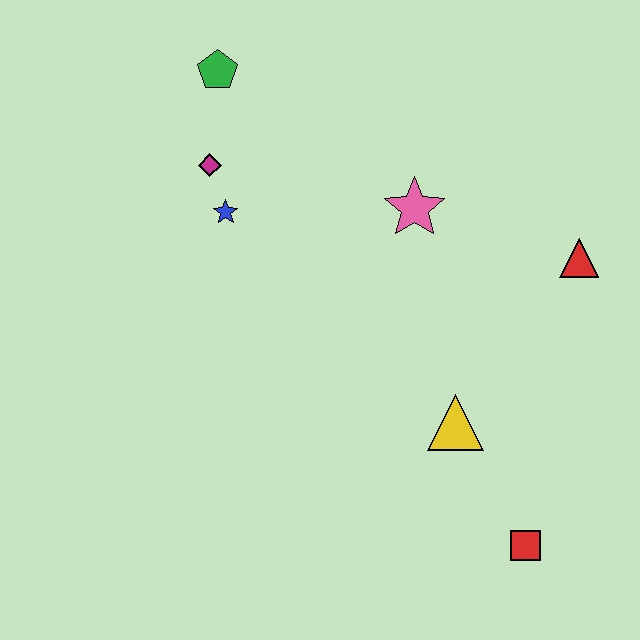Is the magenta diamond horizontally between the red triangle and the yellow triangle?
No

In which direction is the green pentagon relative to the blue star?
The green pentagon is above the blue star.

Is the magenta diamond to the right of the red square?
No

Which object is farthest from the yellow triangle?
The green pentagon is farthest from the yellow triangle.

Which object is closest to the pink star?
The red triangle is closest to the pink star.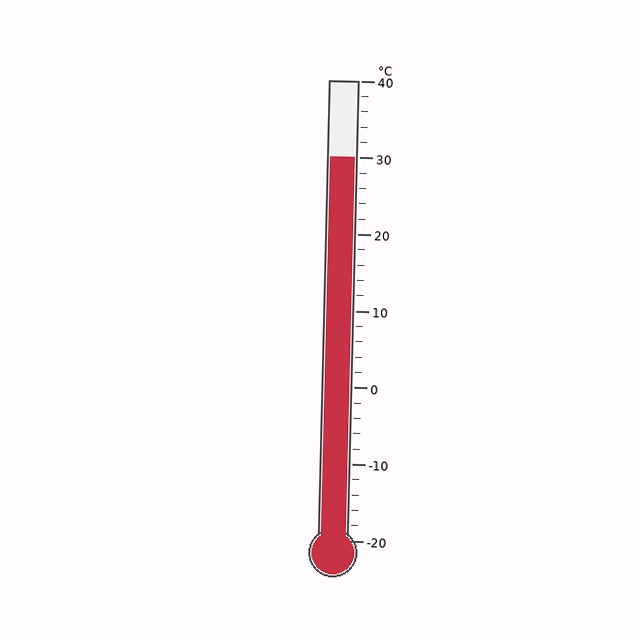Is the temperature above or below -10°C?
The temperature is above -10°C.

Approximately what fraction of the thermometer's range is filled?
The thermometer is filled to approximately 85% of its range.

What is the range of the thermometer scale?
The thermometer scale ranges from -20°C to 40°C.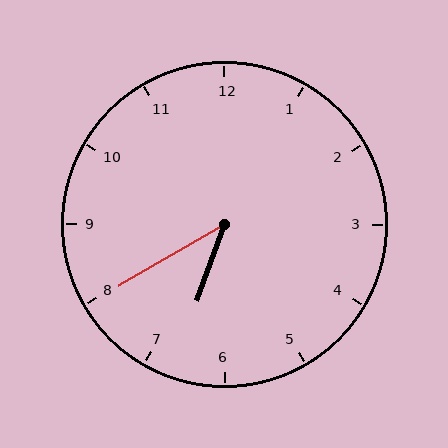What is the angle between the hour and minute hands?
Approximately 40 degrees.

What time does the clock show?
6:40.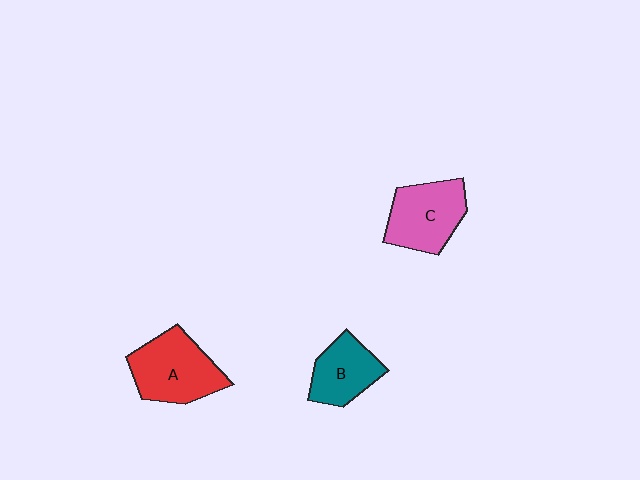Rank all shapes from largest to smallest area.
From largest to smallest: A (red), C (pink), B (teal).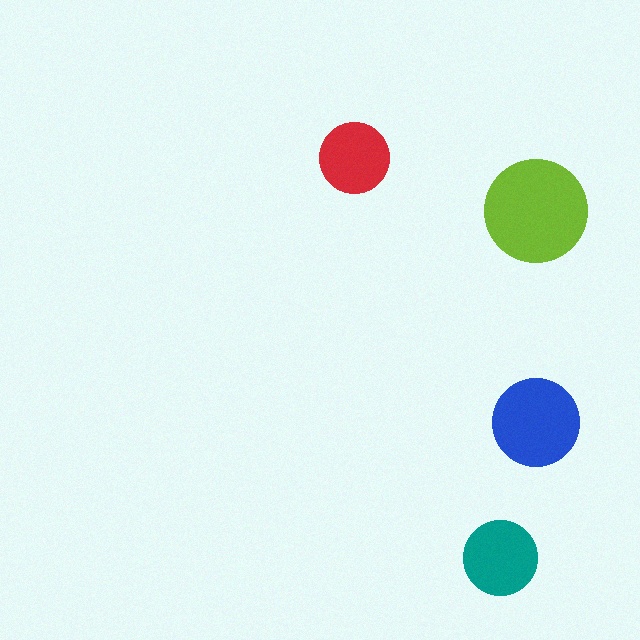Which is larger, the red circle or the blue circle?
The blue one.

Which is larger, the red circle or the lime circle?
The lime one.